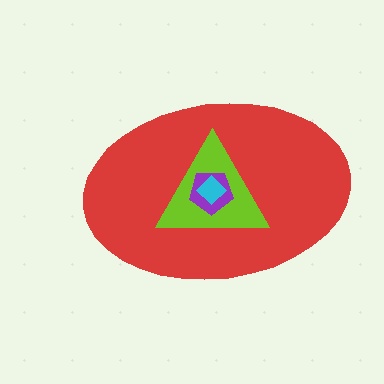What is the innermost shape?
The cyan diamond.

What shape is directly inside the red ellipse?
The lime triangle.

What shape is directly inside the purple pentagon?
The cyan diamond.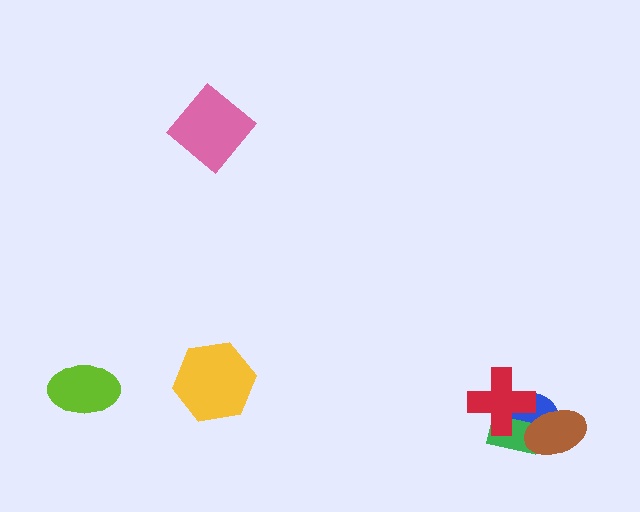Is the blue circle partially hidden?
Yes, it is partially covered by another shape.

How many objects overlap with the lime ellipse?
0 objects overlap with the lime ellipse.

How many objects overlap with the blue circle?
3 objects overlap with the blue circle.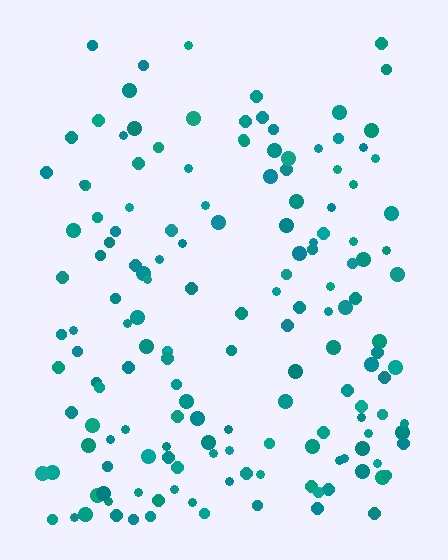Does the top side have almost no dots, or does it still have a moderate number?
Still a moderate number, just noticeably fewer than the bottom.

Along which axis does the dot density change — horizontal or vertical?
Vertical.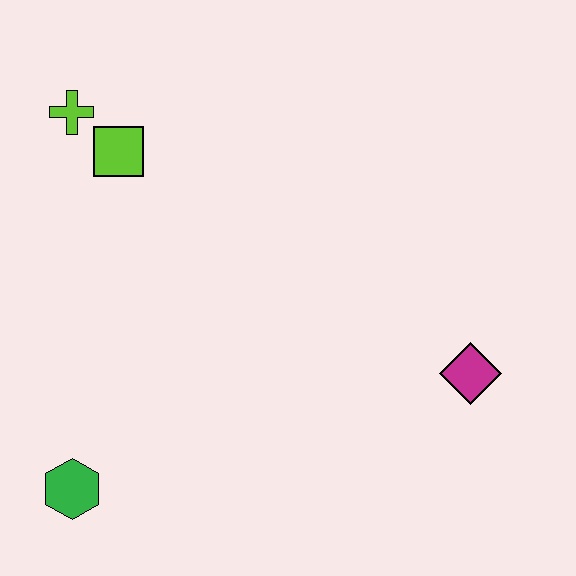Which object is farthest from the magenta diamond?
The lime cross is farthest from the magenta diamond.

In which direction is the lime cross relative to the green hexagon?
The lime cross is above the green hexagon.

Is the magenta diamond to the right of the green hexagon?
Yes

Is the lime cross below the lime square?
No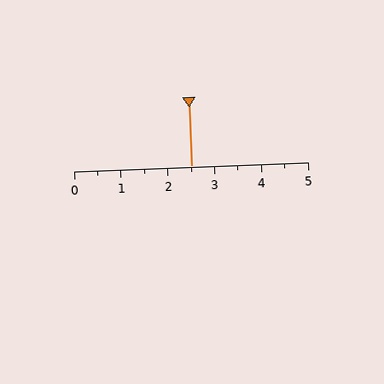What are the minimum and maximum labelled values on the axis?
The axis runs from 0 to 5.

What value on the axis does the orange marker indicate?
The marker indicates approximately 2.5.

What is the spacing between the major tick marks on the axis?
The major ticks are spaced 1 apart.